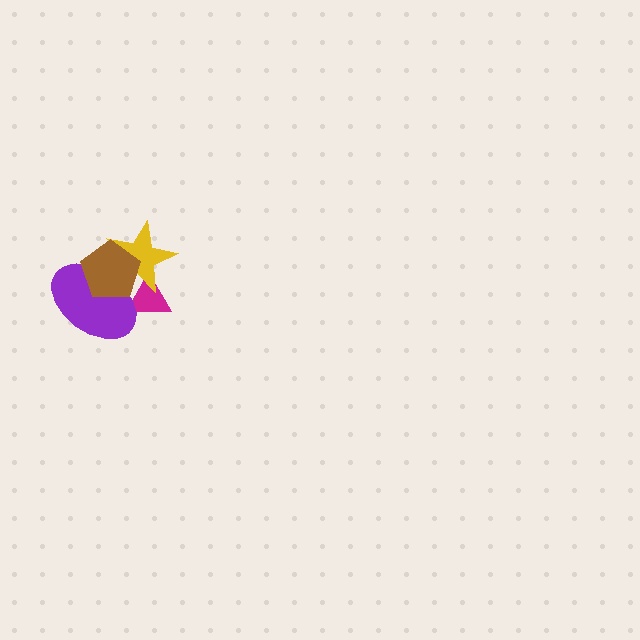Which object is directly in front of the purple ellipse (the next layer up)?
The yellow star is directly in front of the purple ellipse.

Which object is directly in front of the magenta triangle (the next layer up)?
The purple ellipse is directly in front of the magenta triangle.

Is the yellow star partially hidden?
Yes, it is partially covered by another shape.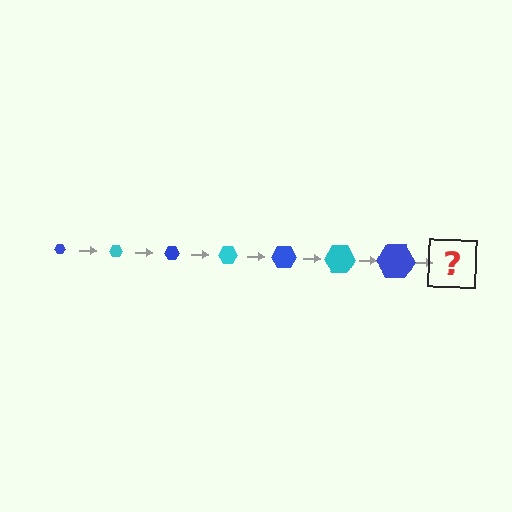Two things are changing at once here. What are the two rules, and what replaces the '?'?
The two rules are that the hexagon grows larger each step and the color cycles through blue and cyan. The '?' should be a cyan hexagon, larger than the previous one.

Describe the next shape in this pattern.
It should be a cyan hexagon, larger than the previous one.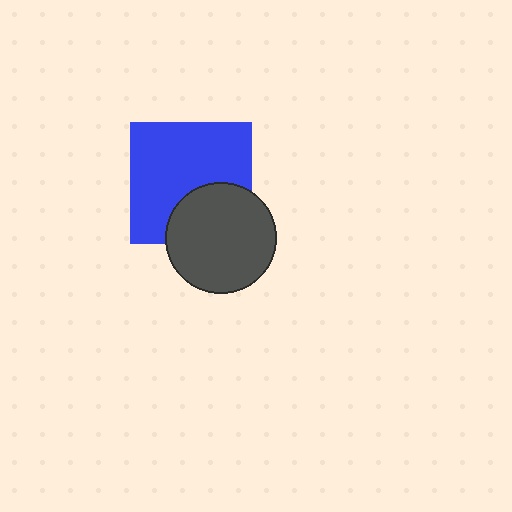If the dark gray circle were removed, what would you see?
You would see the complete blue square.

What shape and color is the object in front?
The object in front is a dark gray circle.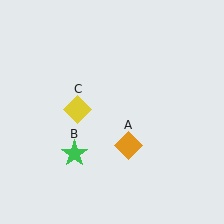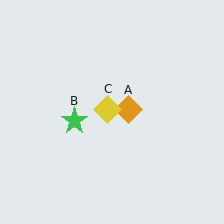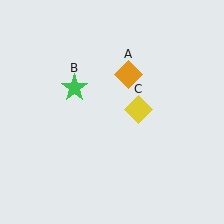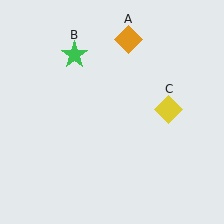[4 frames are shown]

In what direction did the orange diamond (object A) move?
The orange diamond (object A) moved up.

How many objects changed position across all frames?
3 objects changed position: orange diamond (object A), green star (object B), yellow diamond (object C).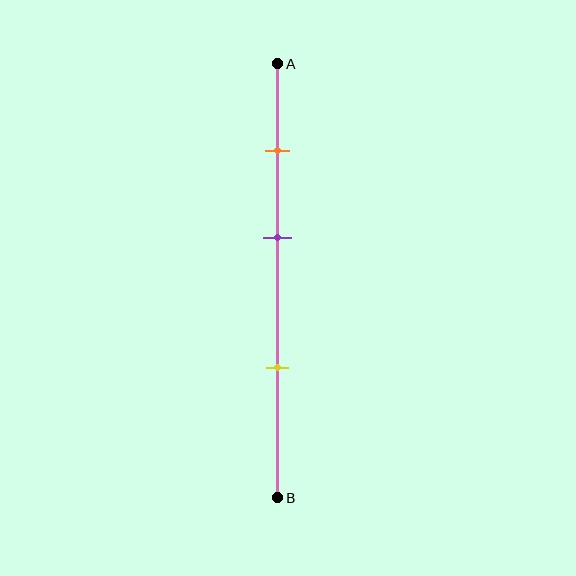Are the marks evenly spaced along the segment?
Yes, the marks are approximately evenly spaced.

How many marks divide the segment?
There are 3 marks dividing the segment.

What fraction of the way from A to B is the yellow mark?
The yellow mark is approximately 70% (0.7) of the way from A to B.